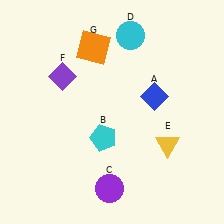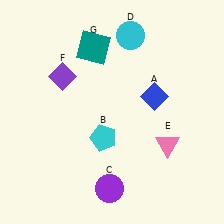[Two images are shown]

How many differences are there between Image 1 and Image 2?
There are 2 differences between the two images.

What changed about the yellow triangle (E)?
In Image 1, E is yellow. In Image 2, it changed to pink.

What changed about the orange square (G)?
In Image 1, G is orange. In Image 2, it changed to teal.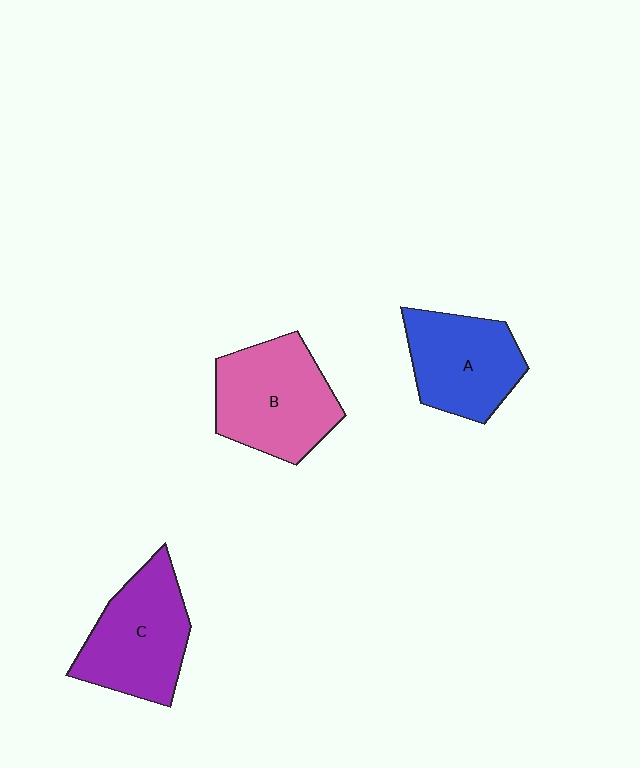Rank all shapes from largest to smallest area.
From largest to smallest: B (pink), C (purple), A (blue).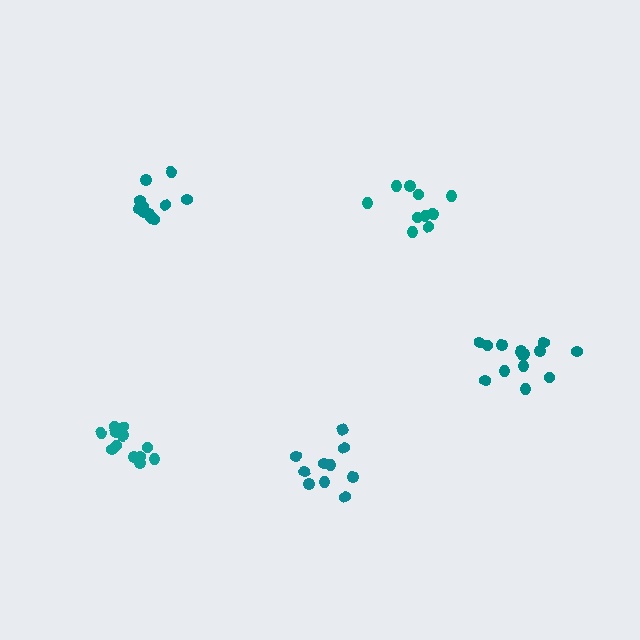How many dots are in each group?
Group 1: 12 dots, Group 2: 14 dots, Group 3: 10 dots, Group 4: 10 dots, Group 5: 12 dots (58 total).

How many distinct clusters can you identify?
There are 5 distinct clusters.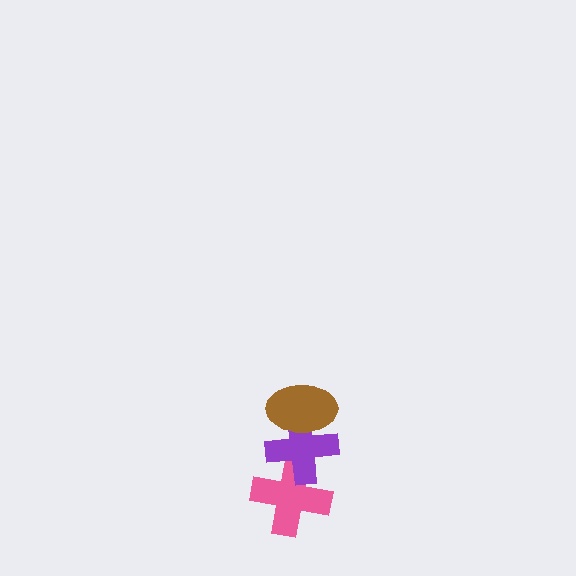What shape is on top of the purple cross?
The brown ellipse is on top of the purple cross.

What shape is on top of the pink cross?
The purple cross is on top of the pink cross.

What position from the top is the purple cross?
The purple cross is 2nd from the top.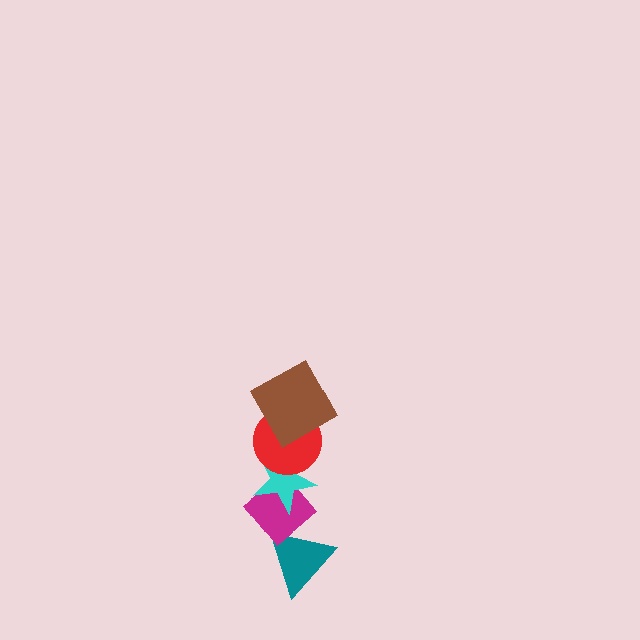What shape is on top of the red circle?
The brown square is on top of the red circle.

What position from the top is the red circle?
The red circle is 2nd from the top.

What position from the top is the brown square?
The brown square is 1st from the top.